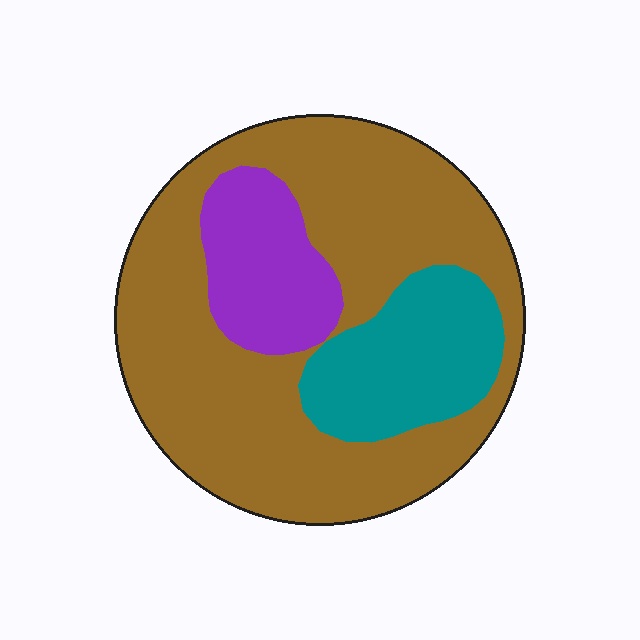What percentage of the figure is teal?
Teal takes up about one fifth (1/5) of the figure.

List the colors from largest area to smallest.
From largest to smallest: brown, teal, purple.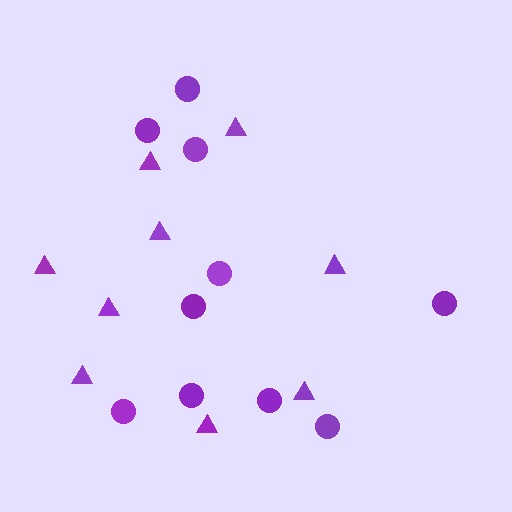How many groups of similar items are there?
There are 2 groups: one group of circles (10) and one group of triangles (9).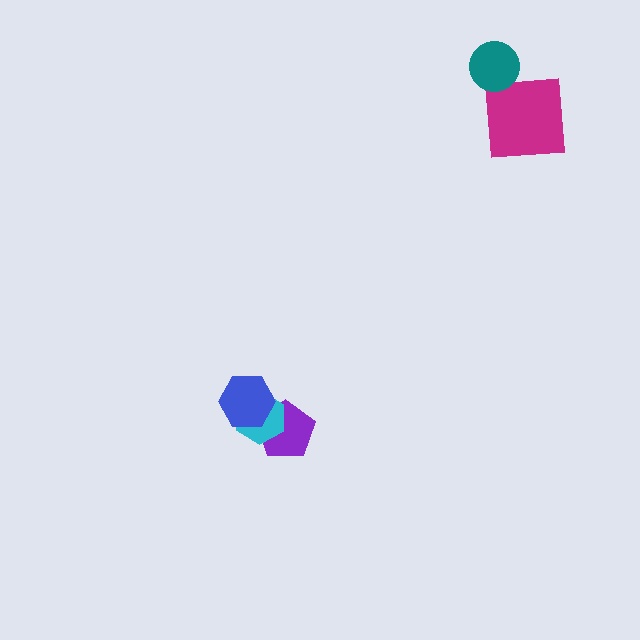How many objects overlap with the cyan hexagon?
2 objects overlap with the cyan hexagon.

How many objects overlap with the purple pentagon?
2 objects overlap with the purple pentagon.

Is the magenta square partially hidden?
No, no other shape covers it.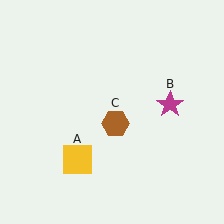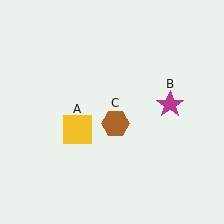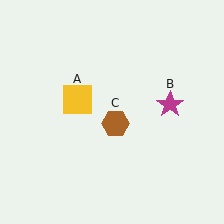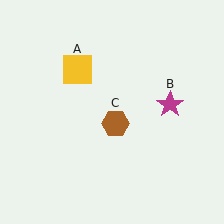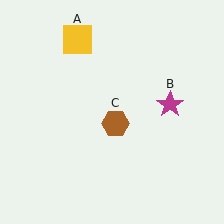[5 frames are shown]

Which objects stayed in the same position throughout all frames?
Magenta star (object B) and brown hexagon (object C) remained stationary.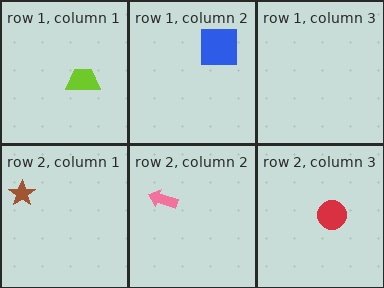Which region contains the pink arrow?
The row 2, column 2 region.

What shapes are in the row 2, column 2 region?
The pink arrow.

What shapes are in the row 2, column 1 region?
The brown star.